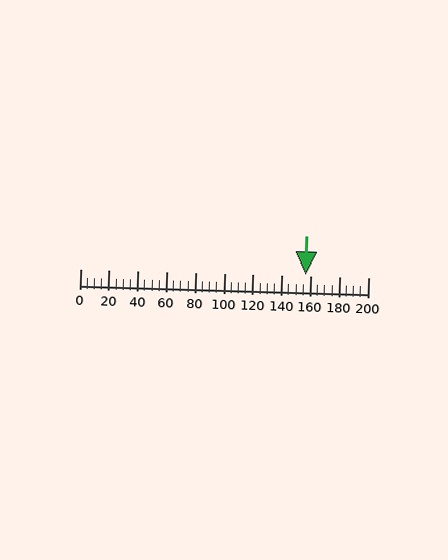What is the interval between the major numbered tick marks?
The major tick marks are spaced 20 units apart.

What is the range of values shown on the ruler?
The ruler shows values from 0 to 200.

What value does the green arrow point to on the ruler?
The green arrow points to approximately 157.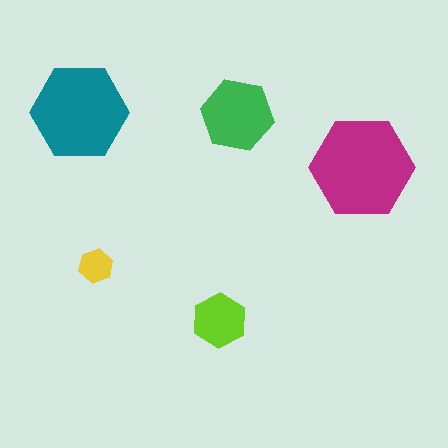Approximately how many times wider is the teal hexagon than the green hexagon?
About 1.5 times wider.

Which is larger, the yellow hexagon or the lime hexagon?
The lime one.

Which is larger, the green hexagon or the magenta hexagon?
The magenta one.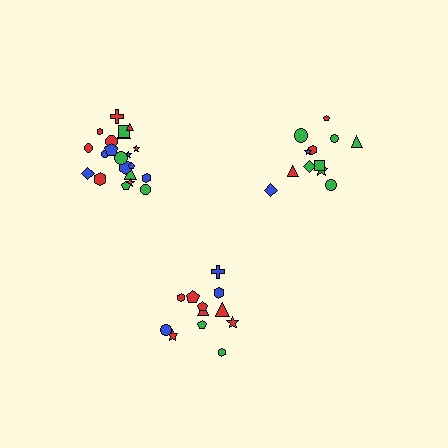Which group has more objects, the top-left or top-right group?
The top-left group.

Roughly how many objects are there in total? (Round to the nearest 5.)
Roughly 45 objects in total.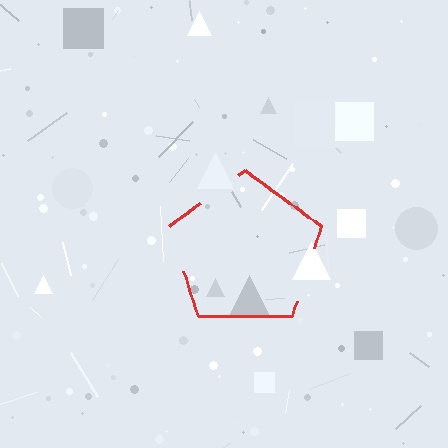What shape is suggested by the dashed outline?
The dashed outline suggests a pentagon.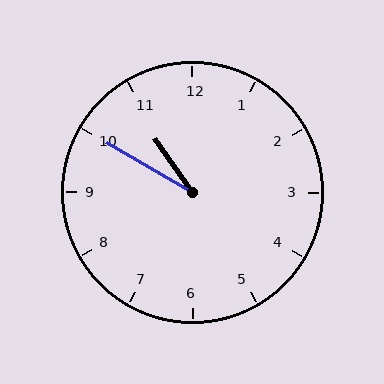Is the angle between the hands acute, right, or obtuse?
It is acute.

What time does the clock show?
10:50.